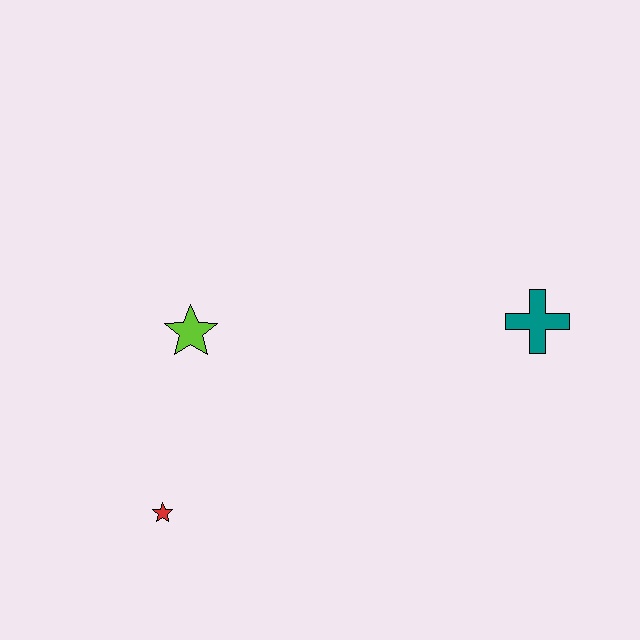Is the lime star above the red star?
Yes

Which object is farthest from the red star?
The teal cross is farthest from the red star.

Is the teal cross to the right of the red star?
Yes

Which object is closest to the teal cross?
The lime star is closest to the teal cross.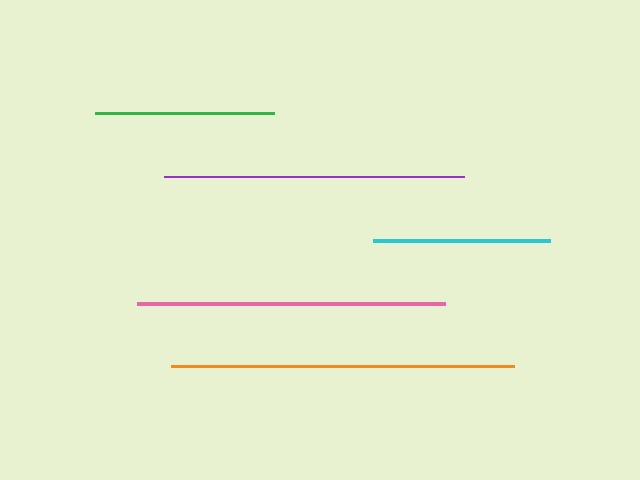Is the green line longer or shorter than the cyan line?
The green line is longer than the cyan line.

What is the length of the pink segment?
The pink segment is approximately 309 pixels long.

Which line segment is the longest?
The orange line is the longest at approximately 343 pixels.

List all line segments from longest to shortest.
From longest to shortest: orange, pink, purple, green, cyan.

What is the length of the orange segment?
The orange segment is approximately 343 pixels long.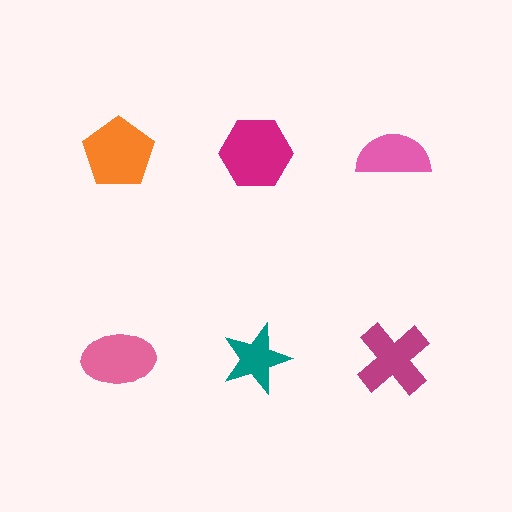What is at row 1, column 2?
A magenta hexagon.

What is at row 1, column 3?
A pink semicircle.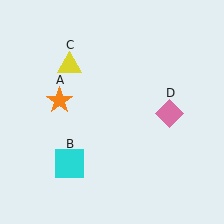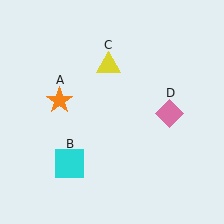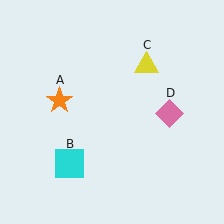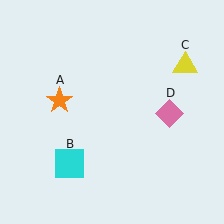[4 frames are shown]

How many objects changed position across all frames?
1 object changed position: yellow triangle (object C).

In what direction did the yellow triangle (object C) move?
The yellow triangle (object C) moved right.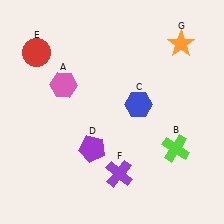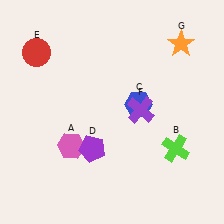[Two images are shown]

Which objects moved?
The objects that moved are: the pink hexagon (A), the purple cross (F).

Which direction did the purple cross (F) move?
The purple cross (F) moved up.